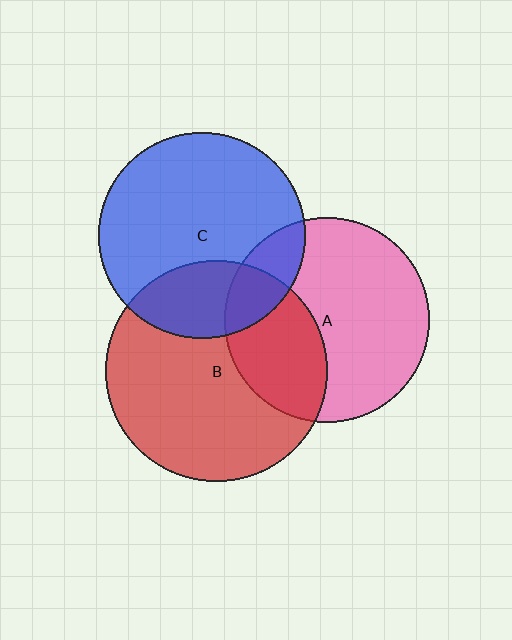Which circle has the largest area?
Circle B (red).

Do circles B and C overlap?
Yes.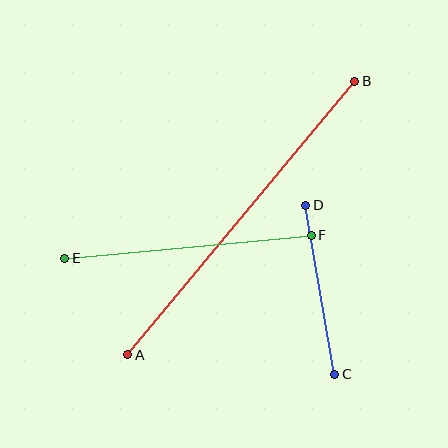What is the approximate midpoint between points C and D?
The midpoint is at approximately (320, 290) pixels.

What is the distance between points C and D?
The distance is approximately 172 pixels.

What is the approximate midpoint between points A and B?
The midpoint is at approximately (241, 218) pixels.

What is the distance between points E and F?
The distance is approximately 248 pixels.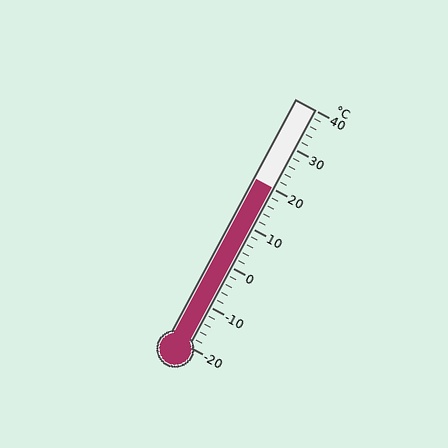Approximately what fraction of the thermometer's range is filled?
The thermometer is filled to approximately 65% of its range.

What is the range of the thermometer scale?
The thermometer scale ranges from -20°C to 40°C.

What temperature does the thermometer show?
The thermometer shows approximately 20°C.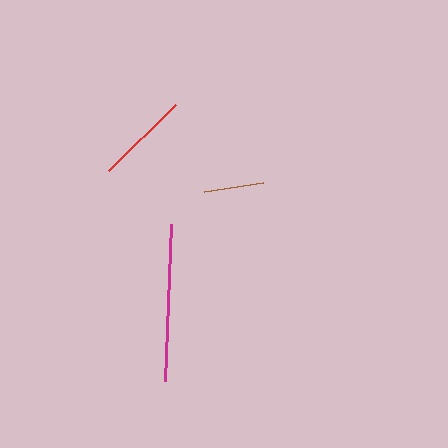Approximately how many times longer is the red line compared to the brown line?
The red line is approximately 1.6 times the length of the brown line.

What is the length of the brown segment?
The brown segment is approximately 60 pixels long.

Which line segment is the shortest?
The brown line is the shortest at approximately 60 pixels.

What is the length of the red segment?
The red segment is approximately 95 pixels long.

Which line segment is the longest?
The magenta line is the longest at approximately 156 pixels.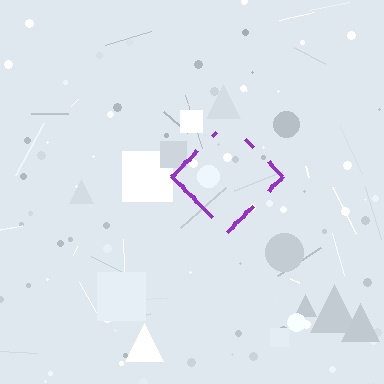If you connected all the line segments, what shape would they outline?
They would outline a diamond.